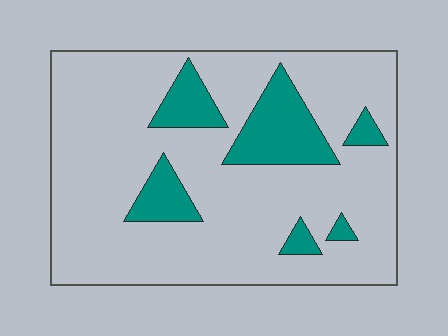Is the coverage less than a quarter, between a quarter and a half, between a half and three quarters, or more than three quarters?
Less than a quarter.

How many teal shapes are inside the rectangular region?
6.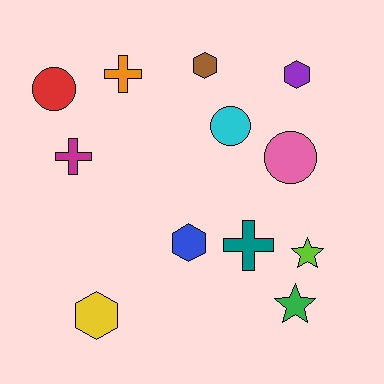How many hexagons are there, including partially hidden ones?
There are 4 hexagons.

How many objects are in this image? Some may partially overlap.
There are 12 objects.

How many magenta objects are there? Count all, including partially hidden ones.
There is 1 magenta object.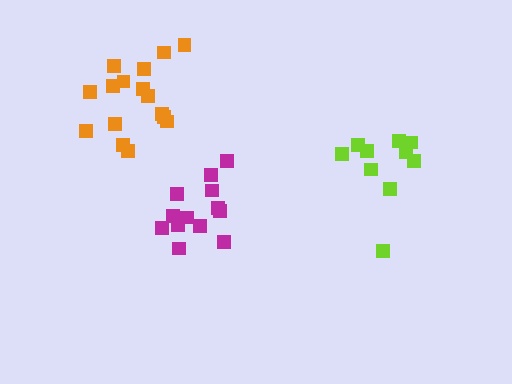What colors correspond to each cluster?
The clusters are colored: orange, magenta, lime.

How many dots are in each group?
Group 1: 16 dots, Group 2: 13 dots, Group 3: 10 dots (39 total).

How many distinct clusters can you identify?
There are 3 distinct clusters.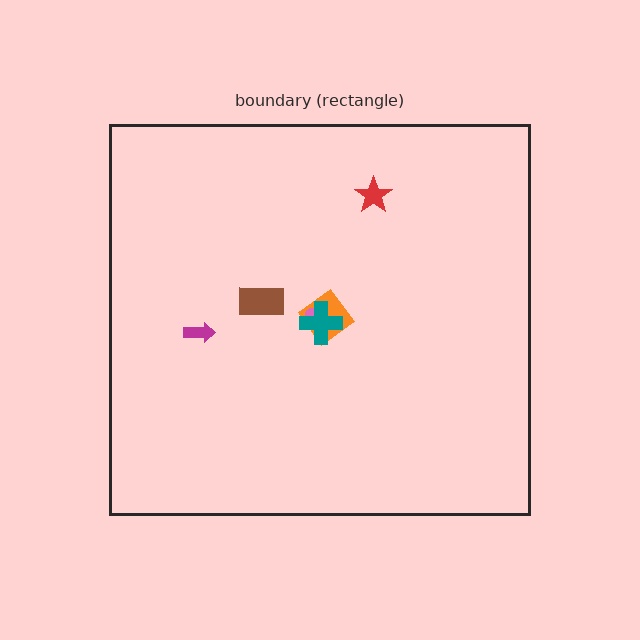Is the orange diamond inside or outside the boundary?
Inside.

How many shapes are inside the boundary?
6 inside, 0 outside.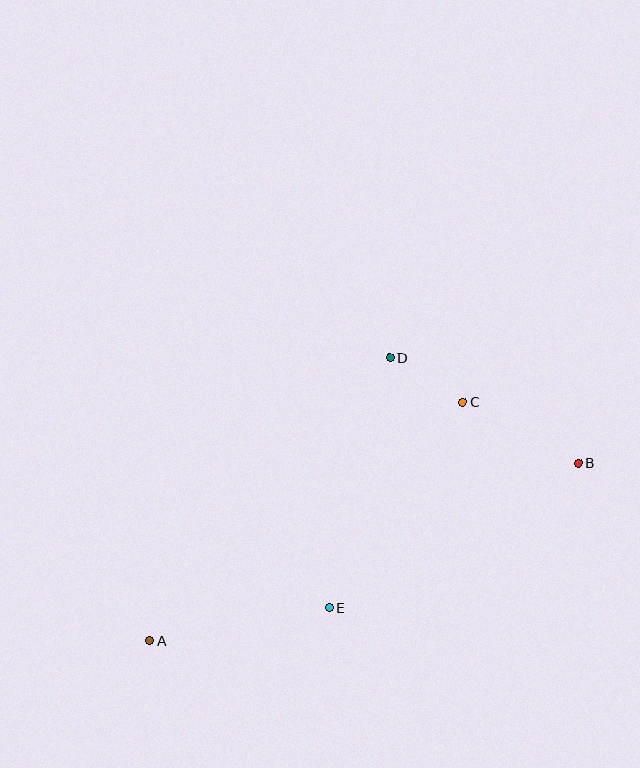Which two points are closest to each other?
Points C and D are closest to each other.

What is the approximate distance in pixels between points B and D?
The distance between B and D is approximately 216 pixels.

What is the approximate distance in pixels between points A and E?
The distance between A and E is approximately 182 pixels.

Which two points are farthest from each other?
Points A and B are farthest from each other.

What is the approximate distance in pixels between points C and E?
The distance between C and E is approximately 245 pixels.